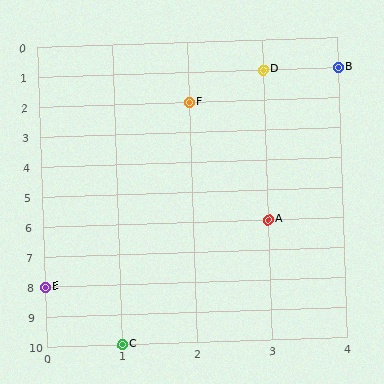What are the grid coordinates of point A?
Point A is at grid coordinates (3, 6).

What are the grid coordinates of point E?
Point E is at grid coordinates (0, 8).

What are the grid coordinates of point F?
Point F is at grid coordinates (2, 2).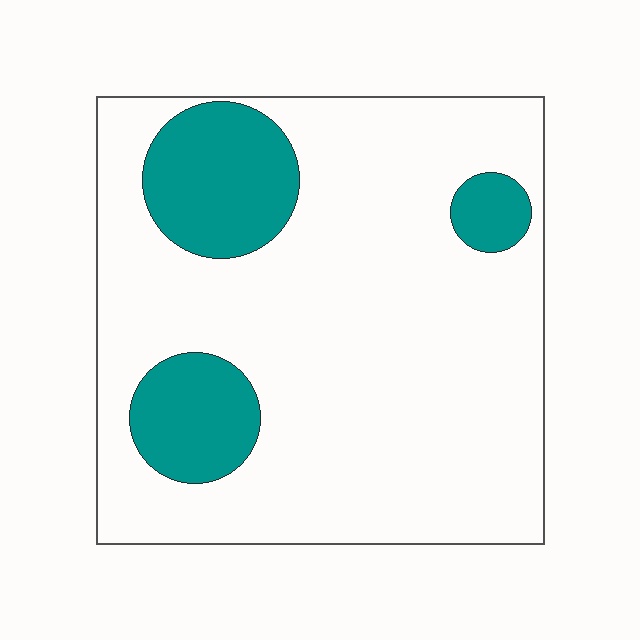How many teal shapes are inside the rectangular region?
3.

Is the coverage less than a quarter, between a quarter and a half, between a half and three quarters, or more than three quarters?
Less than a quarter.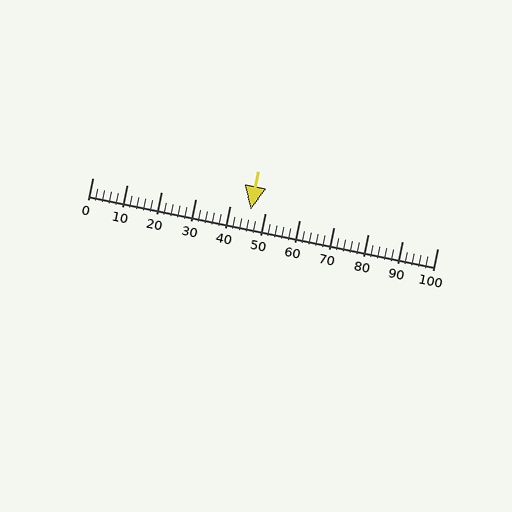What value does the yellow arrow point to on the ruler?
The yellow arrow points to approximately 46.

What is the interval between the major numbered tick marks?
The major tick marks are spaced 10 units apart.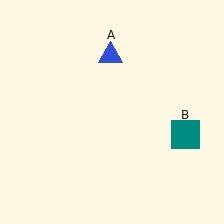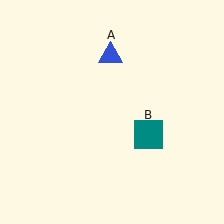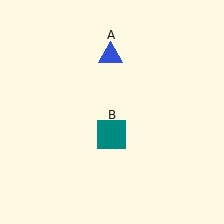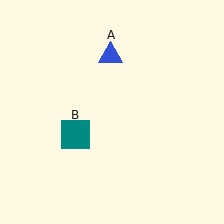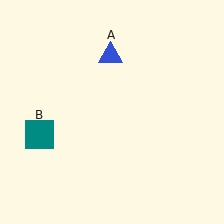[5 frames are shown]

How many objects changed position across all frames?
1 object changed position: teal square (object B).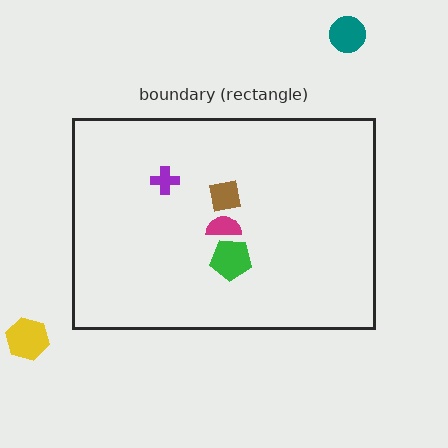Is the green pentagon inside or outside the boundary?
Inside.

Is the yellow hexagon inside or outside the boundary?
Outside.